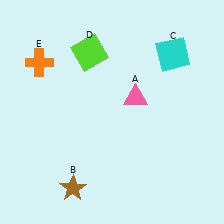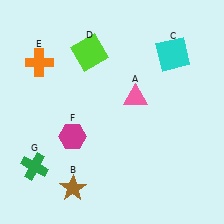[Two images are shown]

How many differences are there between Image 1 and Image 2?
There are 2 differences between the two images.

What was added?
A magenta hexagon (F), a green cross (G) were added in Image 2.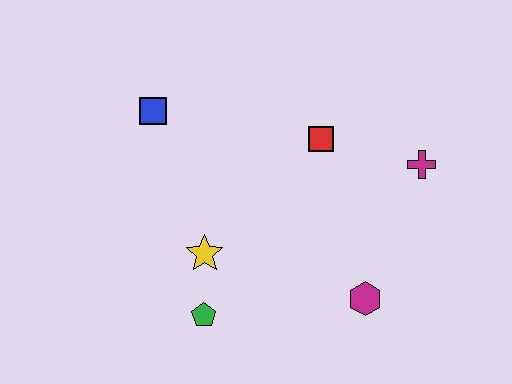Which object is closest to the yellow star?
The green pentagon is closest to the yellow star.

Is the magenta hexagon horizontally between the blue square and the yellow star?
No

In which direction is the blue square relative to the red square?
The blue square is to the left of the red square.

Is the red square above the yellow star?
Yes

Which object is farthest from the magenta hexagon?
The blue square is farthest from the magenta hexagon.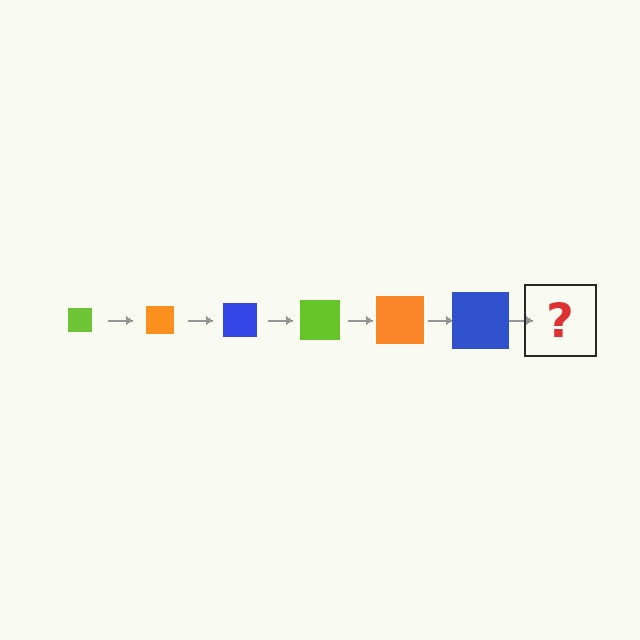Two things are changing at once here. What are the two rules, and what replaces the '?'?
The two rules are that the square grows larger each step and the color cycles through lime, orange, and blue. The '?' should be a lime square, larger than the previous one.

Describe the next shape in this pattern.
It should be a lime square, larger than the previous one.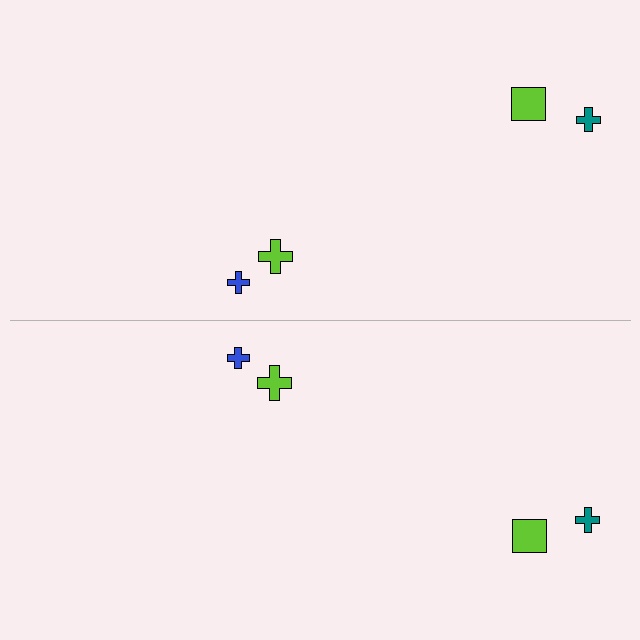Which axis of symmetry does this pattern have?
The pattern has a horizontal axis of symmetry running through the center of the image.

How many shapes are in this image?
There are 8 shapes in this image.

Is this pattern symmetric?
Yes, this pattern has bilateral (reflection) symmetry.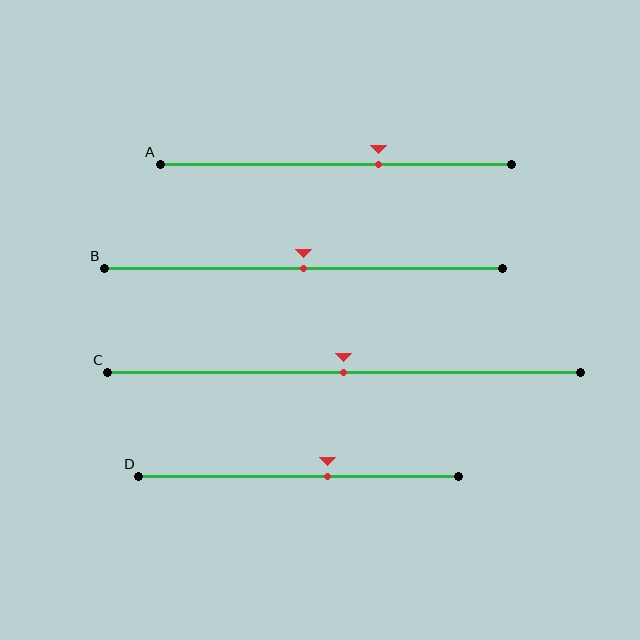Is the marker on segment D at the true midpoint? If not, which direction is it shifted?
No, the marker on segment D is shifted to the right by about 9% of the segment length.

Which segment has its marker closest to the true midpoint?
Segment B has its marker closest to the true midpoint.